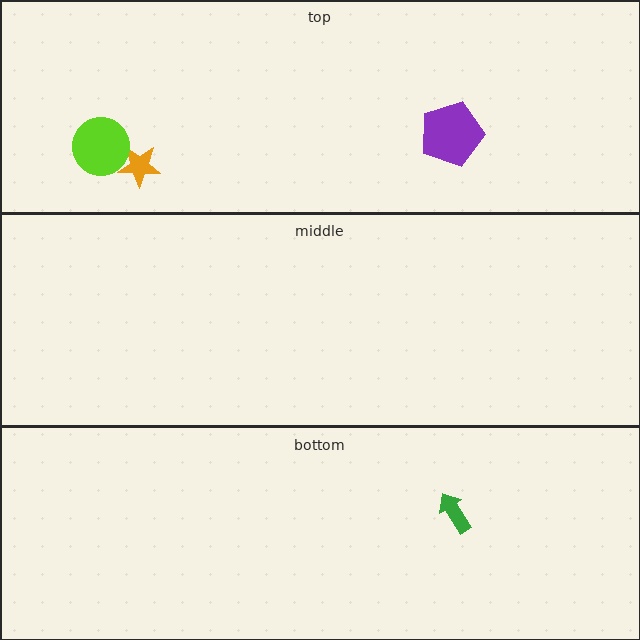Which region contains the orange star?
The top region.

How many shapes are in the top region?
3.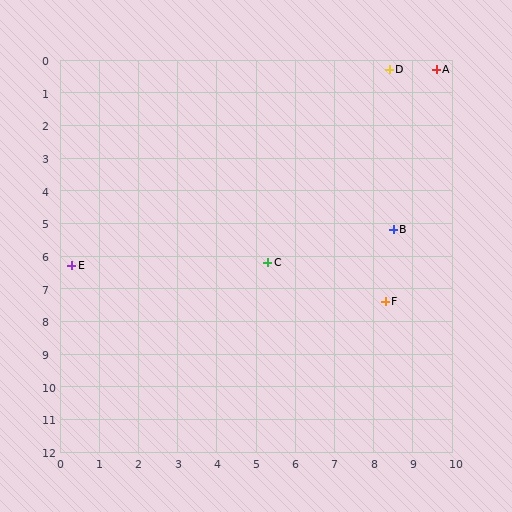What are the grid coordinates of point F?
Point F is at approximately (8.3, 7.4).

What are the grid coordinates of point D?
Point D is at approximately (8.4, 0.3).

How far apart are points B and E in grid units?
Points B and E are about 8.3 grid units apart.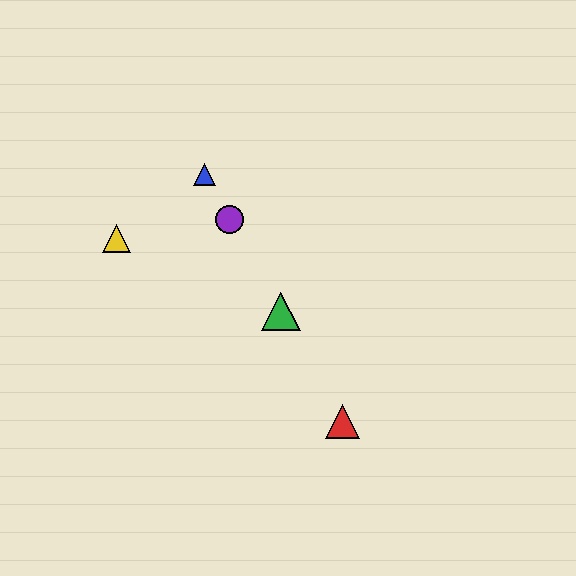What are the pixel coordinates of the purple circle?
The purple circle is at (230, 220).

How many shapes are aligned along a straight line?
4 shapes (the red triangle, the blue triangle, the green triangle, the purple circle) are aligned along a straight line.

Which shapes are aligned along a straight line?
The red triangle, the blue triangle, the green triangle, the purple circle are aligned along a straight line.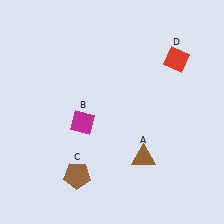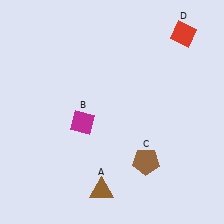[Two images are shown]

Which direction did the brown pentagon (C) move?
The brown pentagon (C) moved right.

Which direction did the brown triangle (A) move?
The brown triangle (A) moved left.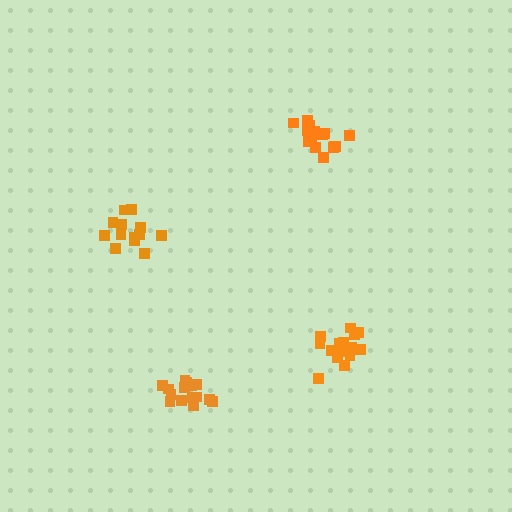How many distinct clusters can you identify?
There are 4 distinct clusters.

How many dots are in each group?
Group 1: 15 dots, Group 2: 16 dots, Group 3: 13 dots, Group 4: 15 dots (59 total).